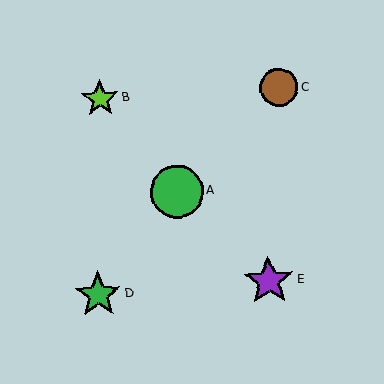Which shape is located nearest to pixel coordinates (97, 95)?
The lime star (labeled B) at (100, 99) is nearest to that location.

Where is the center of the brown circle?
The center of the brown circle is at (279, 88).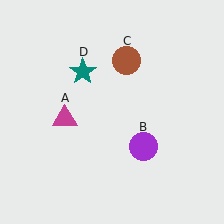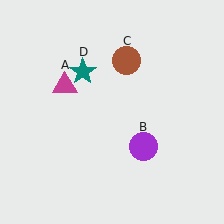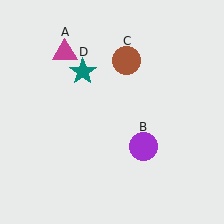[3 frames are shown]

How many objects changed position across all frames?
1 object changed position: magenta triangle (object A).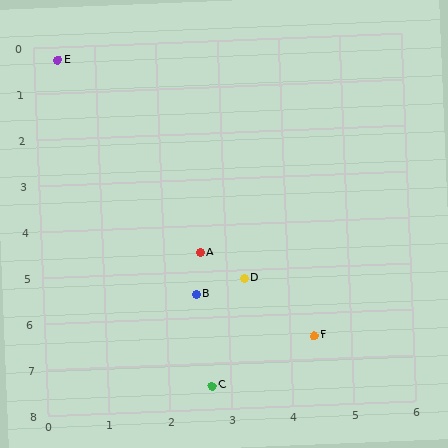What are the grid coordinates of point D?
Point D is at approximately (3.3, 5.2).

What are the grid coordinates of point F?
Point F is at approximately (4.4, 6.5).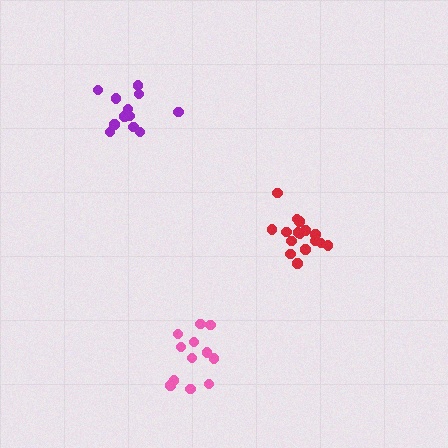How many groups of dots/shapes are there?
There are 3 groups.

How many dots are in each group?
Group 1: 16 dots, Group 2: 12 dots, Group 3: 12 dots (40 total).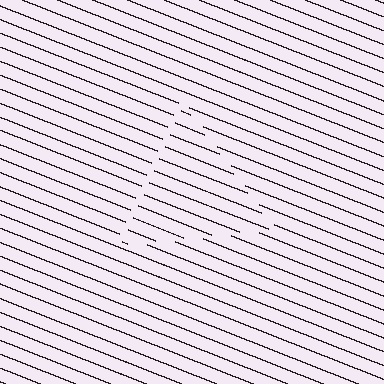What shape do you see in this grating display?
An illusory triangle. The interior of the shape contains the same grating, shifted by half a period — the contour is defined by the phase discontinuity where line-ends from the inner and outer gratings abut.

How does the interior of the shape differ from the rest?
The interior of the shape contains the same grating, shifted by half a period — the contour is defined by the phase discontinuity where line-ends from the inner and outer gratings abut.